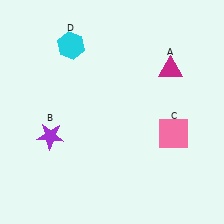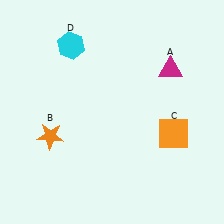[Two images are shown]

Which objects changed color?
B changed from purple to orange. C changed from pink to orange.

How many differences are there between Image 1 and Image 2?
There are 2 differences between the two images.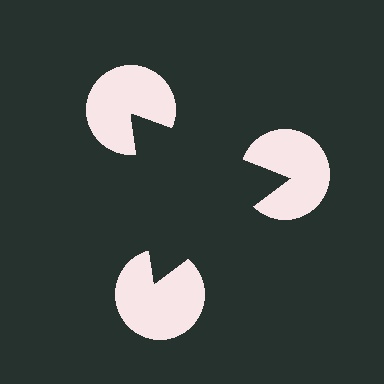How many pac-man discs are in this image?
There are 3 — one at each vertex of the illusory triangle.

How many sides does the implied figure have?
3 sides.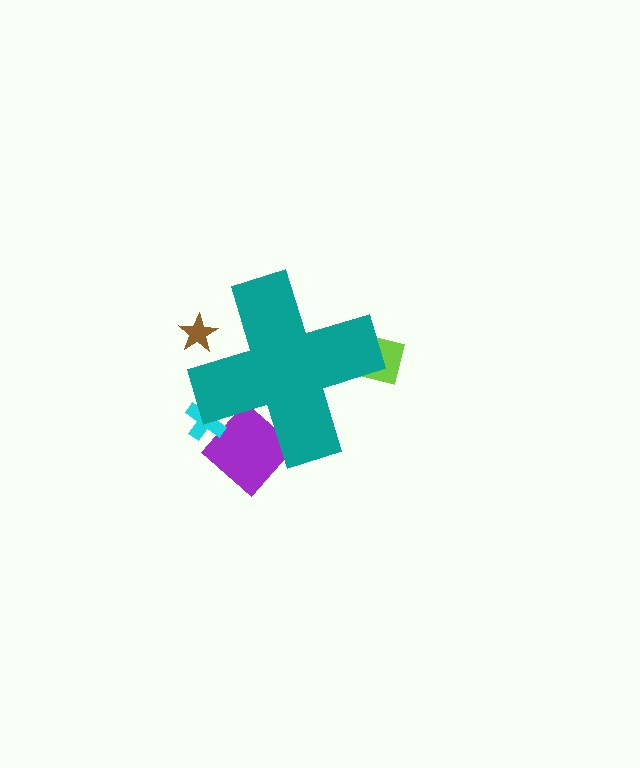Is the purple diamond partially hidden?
Yes, the purple diamond is partially hidden behind the teal cross.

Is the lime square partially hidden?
Yes, the lime square is partially hidden behind the teal cross.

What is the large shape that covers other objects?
A teal cross.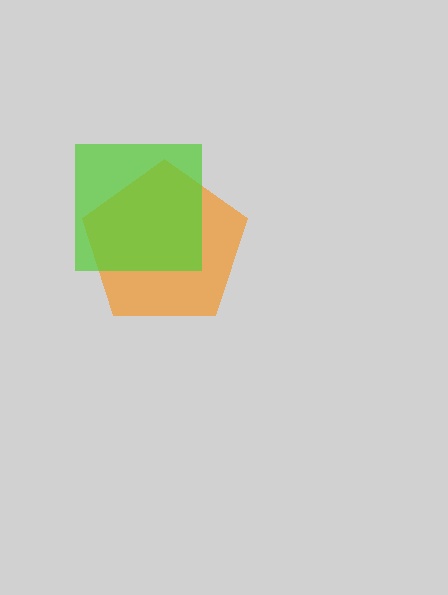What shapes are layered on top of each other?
The layered shapes are: an orange pentagon, a lime square.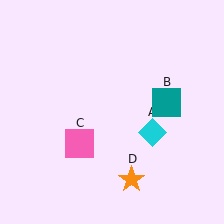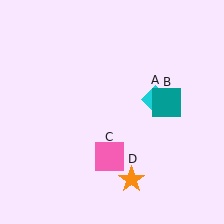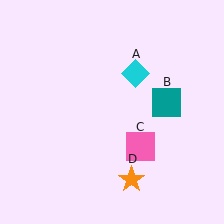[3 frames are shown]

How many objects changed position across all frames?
2 objects changed position: cyan diamond (object A), pink square (object C).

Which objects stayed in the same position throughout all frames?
Teal square (object B) and orange star (object D) remained stationary.